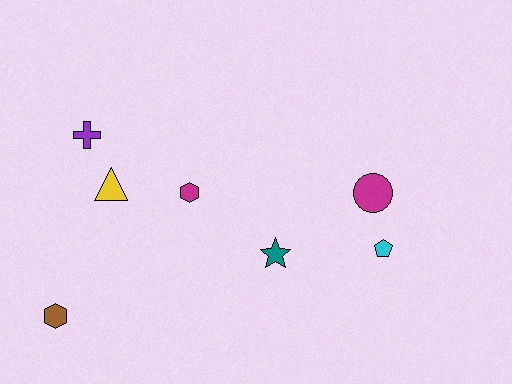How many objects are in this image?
There are 7 objects.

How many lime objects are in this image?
There are no lime objects.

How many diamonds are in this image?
There are no diamonds.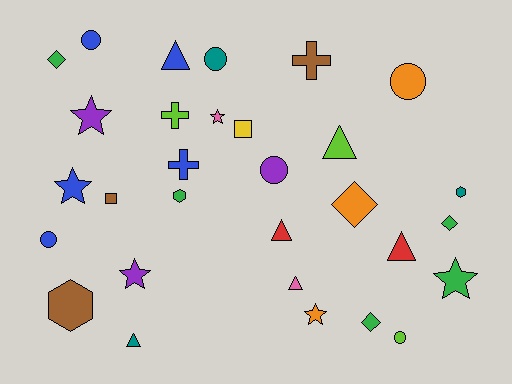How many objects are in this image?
There are 30 objects.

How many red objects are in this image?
There are 2 red objects.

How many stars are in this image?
There are 6 stars.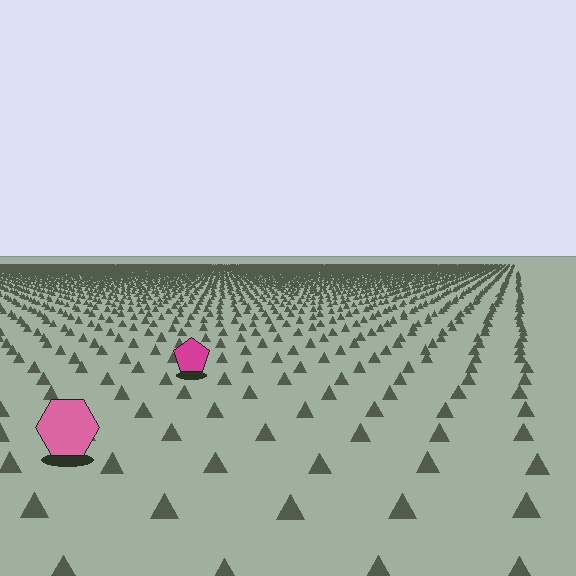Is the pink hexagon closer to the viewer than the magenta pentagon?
Yes. The pink hexagon is closer — you can tell from the texture gradient: the ground texture is coarser near it.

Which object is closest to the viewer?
The pink hexagon is closest. The texture marks near it are larger and more spread out.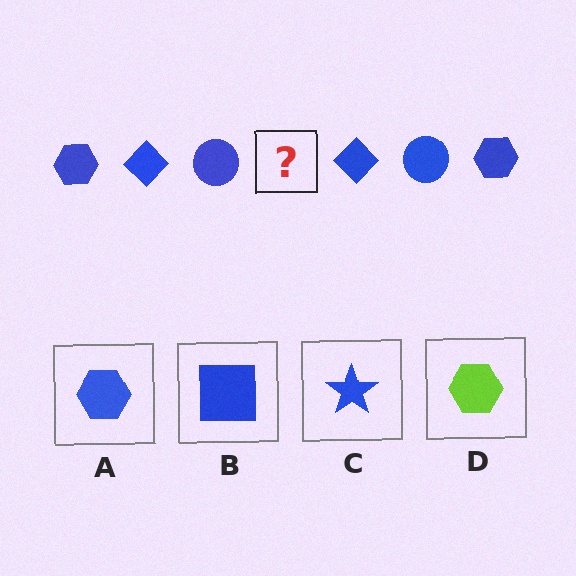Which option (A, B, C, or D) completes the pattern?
A.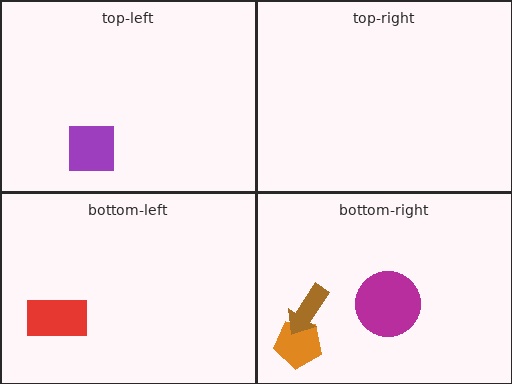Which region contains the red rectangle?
The bottom-left region.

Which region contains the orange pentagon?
The bottom-right region.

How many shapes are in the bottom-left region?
1.